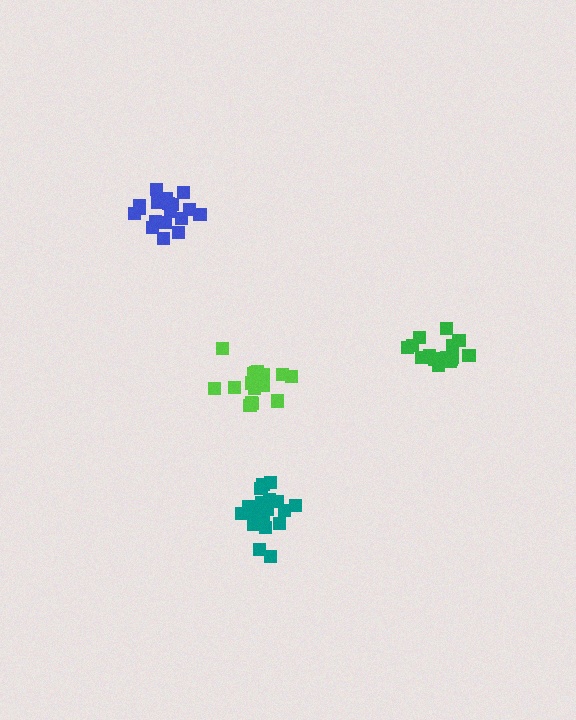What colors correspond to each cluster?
The clusters are colored: teal, blue, lime, green.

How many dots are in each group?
Group 1: 19 dots, Group 2: 19 dots, Group 3: 19 dots, Group 4: 16 dots (73 total).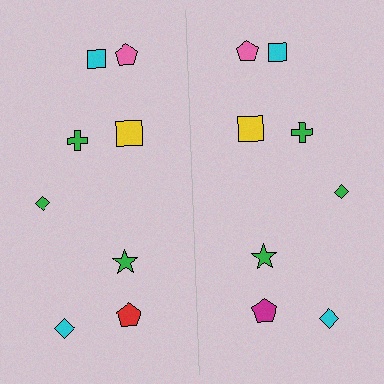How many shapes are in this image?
There are 16 shapes in this image.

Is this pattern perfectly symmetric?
No, the pattern is not perfectly symmetric. The magenta pentagon on the right side breaks the symmetry — its mirror counterpart is red.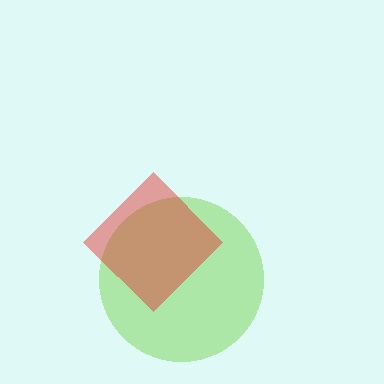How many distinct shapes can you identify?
There are 2 distinct shapes: a lime circle, a red diamond.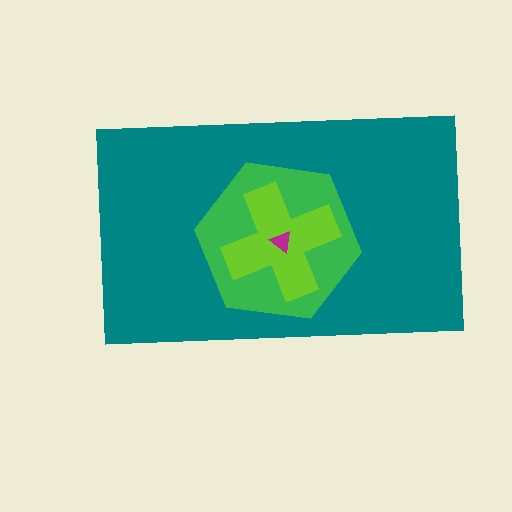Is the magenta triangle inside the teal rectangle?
Yes.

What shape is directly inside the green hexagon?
The lime cross.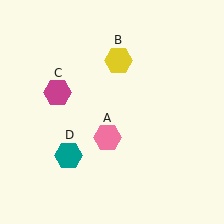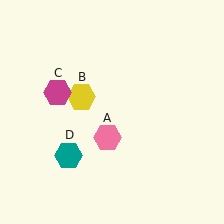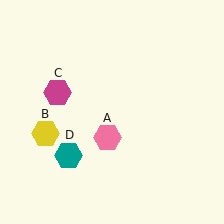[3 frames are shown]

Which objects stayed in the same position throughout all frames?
Pink hexagon (object A) and magenta hexagon (object C) and teal hexagon (object D) remained stationary.